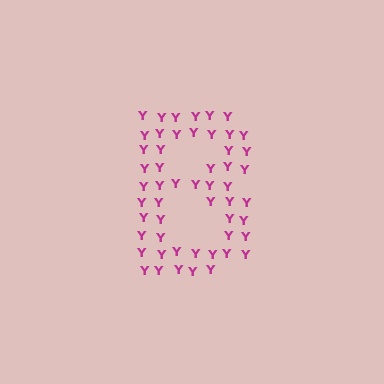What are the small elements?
The small elements are letter Y's.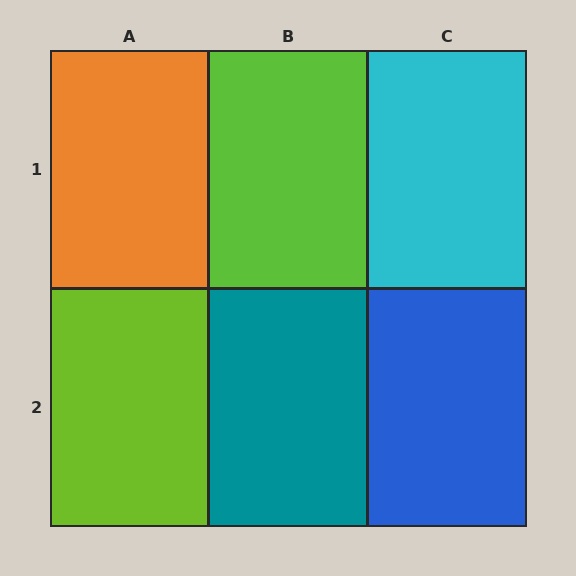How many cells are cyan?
1 cell is cyan.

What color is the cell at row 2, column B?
Teal.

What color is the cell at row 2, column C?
Blue.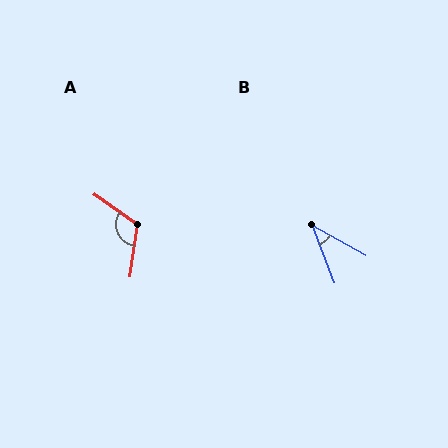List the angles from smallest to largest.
B (40°), A (117°).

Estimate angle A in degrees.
Approximately 117 degrees.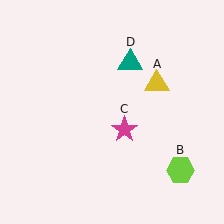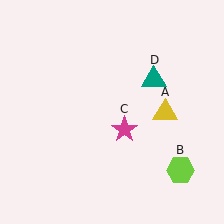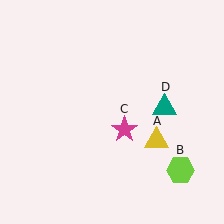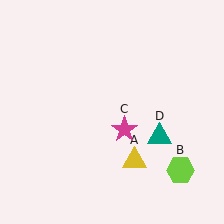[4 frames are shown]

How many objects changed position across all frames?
2 objects changed position: yellow triangle (object A), teal triangle (object D).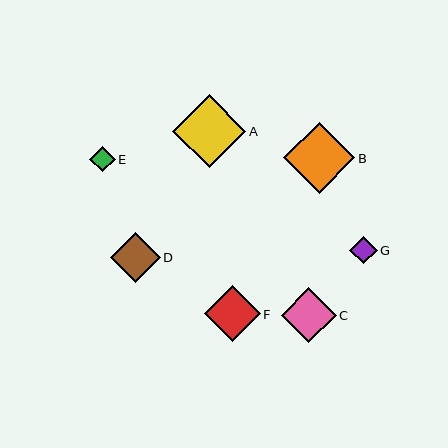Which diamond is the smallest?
Diamond E is the smallest with a size of approximately 26 pixels.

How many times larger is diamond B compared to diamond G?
Diamond B is approximately 2.6 times the size of diamond G.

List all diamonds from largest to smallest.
From largest to smallest: A, B, F, C, D, G, E.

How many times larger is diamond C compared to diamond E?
Diamond C is approximately 2.1 times the size of diamond E.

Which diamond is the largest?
Diamond A is the largest with a size of approximately 73 pixels.